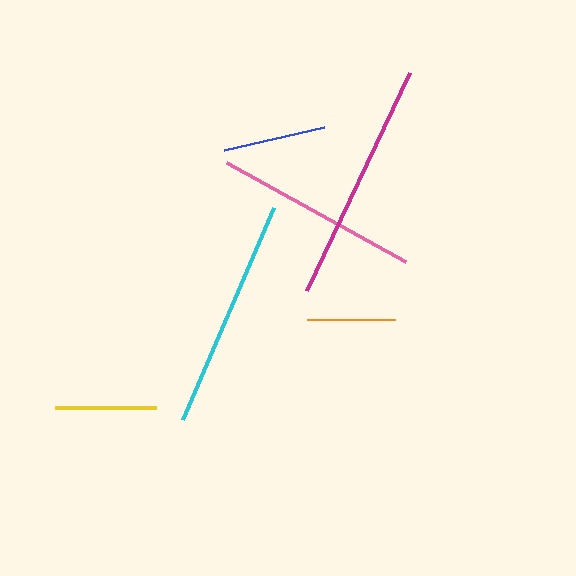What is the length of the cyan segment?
The cyan segment is approximately 230 pixels long.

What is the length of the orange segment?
The orange segment is approximately 87 pixels long.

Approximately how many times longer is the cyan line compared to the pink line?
The cyan line is approximately 1.1 times the length of the pink line.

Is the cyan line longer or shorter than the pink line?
The cyan line is longer than the pink line.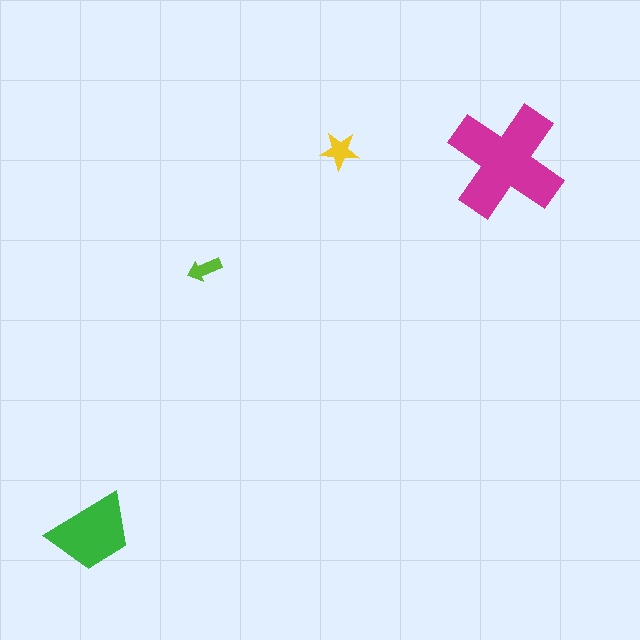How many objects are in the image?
There are 4 objects in the image.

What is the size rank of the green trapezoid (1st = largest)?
2nd.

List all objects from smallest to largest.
The lime arrow, the yellow star, the green trapezoid, the magenta cross.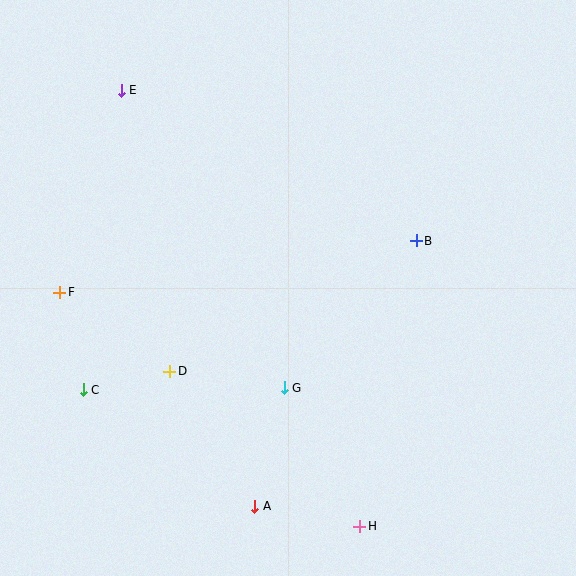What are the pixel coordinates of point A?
Point A is at (255, 506).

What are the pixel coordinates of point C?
Point C is at (83, 390).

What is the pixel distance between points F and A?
The distance between F and A is 289 pixels.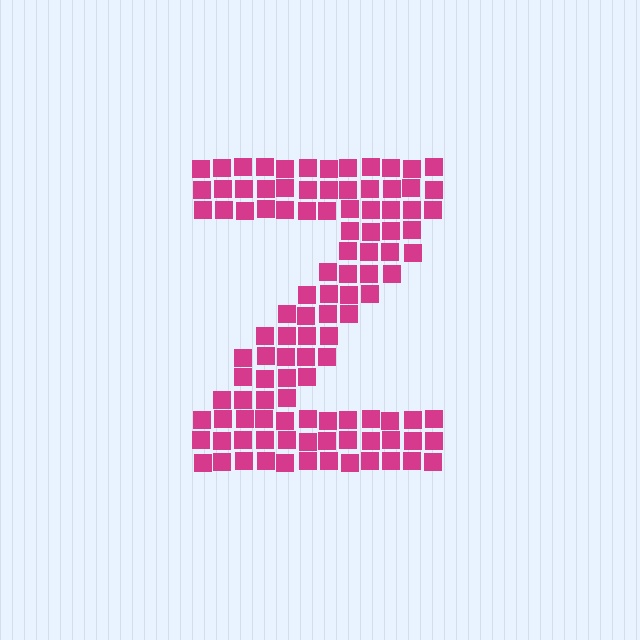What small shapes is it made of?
It is made of small squares.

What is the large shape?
The large shape is the letter Z.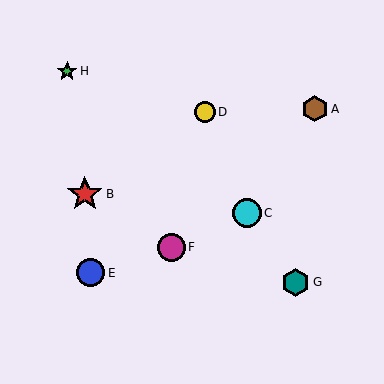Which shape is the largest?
The red star (labeled B) is the largest.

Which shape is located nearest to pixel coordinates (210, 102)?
The yellow circle (labeled D) at (205, 112) is nearest to that location.